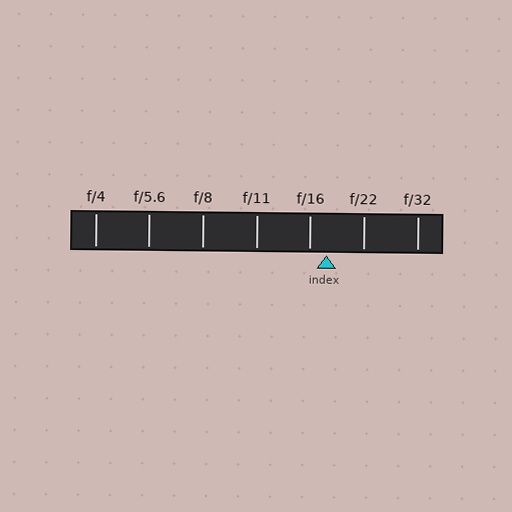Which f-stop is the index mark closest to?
The index mark is closest to f/16.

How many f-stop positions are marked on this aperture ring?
There are 7 f-stop positions marked.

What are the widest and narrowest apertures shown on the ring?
The widest aperture shown is f/4 and the narrowest is f/32.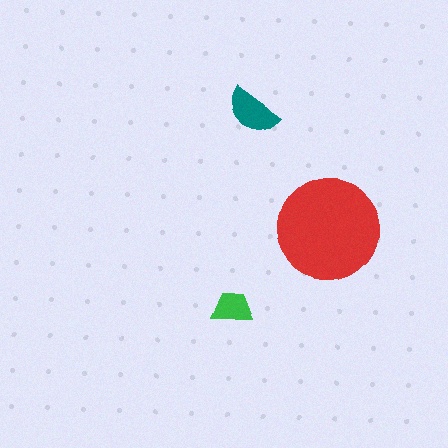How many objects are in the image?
There are 3 objects in the image.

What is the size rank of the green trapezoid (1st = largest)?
3rd.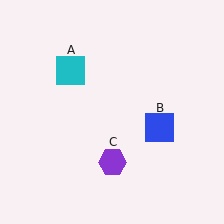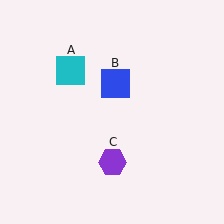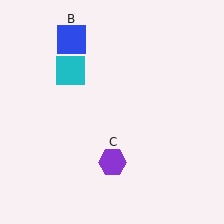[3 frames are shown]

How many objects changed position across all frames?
1 object changed position: blue square (object B).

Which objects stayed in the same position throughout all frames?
Cyan square (object A) and purple hexagon (object C) remained stationary.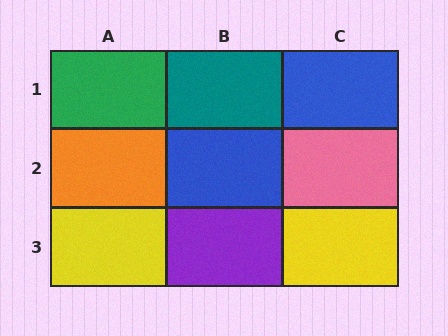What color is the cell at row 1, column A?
Green.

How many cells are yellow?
2 cells are yellow.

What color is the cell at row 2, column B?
Blue.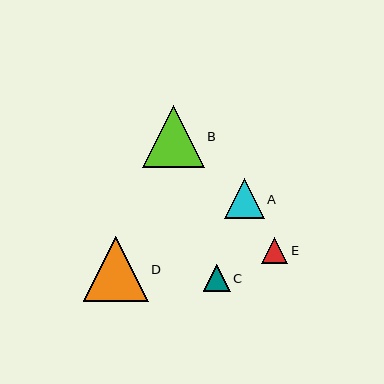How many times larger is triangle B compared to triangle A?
Triangle B is approximately 1.5 times the size of triangle A.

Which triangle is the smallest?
Triangle E is the smallest with a size of approximately 26 pixels.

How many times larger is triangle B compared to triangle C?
Triangle B is approximately 2.3 times the size of triangle C.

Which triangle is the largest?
Triangle D is the largest with a size of approximately 65 pixels.